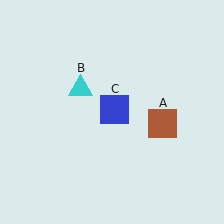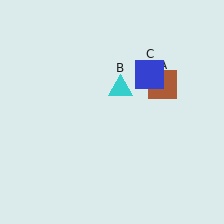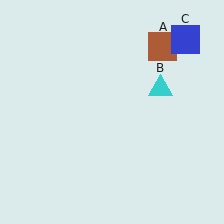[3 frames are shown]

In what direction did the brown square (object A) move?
The brown square (object A) moved up.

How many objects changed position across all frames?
3 objects changed position: brown square (object A), cyan triangle (object B), blue square (object C).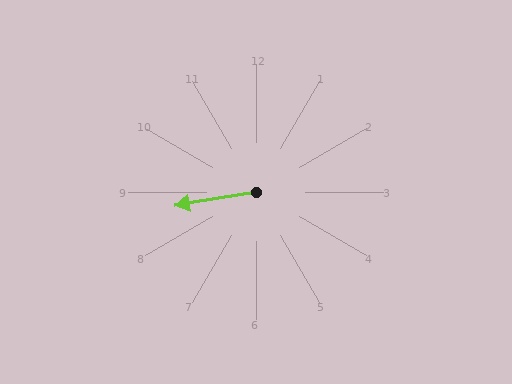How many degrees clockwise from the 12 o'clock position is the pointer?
Approximately 261 degrees.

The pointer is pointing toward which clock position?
Roughly 9 o'clock.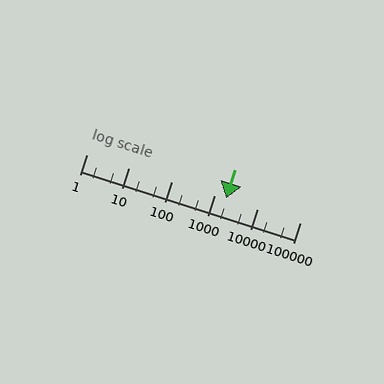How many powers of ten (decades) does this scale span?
The scale spans 5 decades, from 1 to 100000.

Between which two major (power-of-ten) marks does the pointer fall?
The pointer is between 1000 and 10000.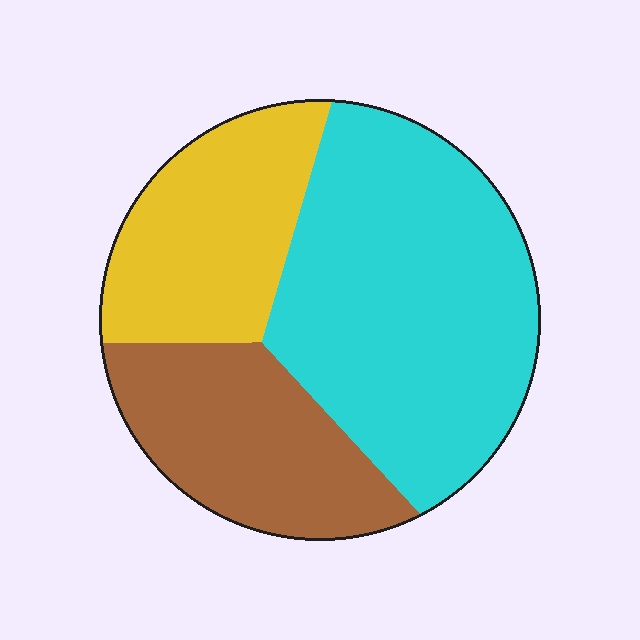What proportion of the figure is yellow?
Yellow takes up about one quarter (1/4) of the figure.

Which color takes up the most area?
Cyan, at roughly 50%.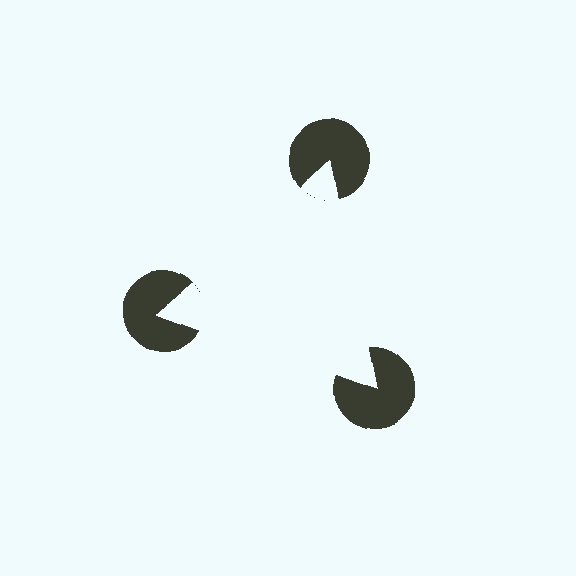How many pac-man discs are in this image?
There are 3 — one at each vertex of the illusory triangle.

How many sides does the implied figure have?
3 sides.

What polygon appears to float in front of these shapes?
An illusory triangle — its edges are inferred from the aligned wedge cuts in the pac-man discs, not physically drawn.